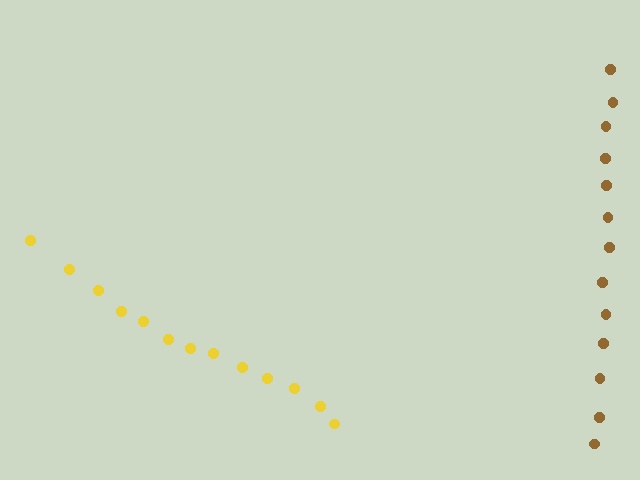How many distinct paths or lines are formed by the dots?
There are 2 distinct paths.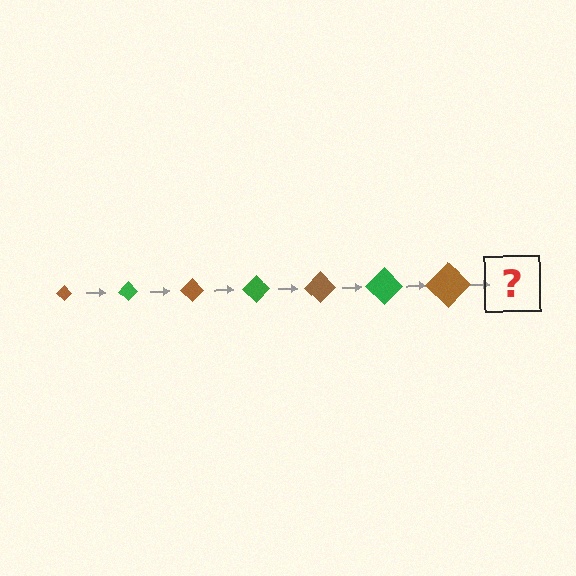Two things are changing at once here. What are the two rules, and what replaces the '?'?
The two rules are that the diamond grows larger each step and the color cycles through brown and green. The '?' should be a green diamond, larger than the previous one.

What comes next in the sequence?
The next element should be a green diamond, larger than the previous one.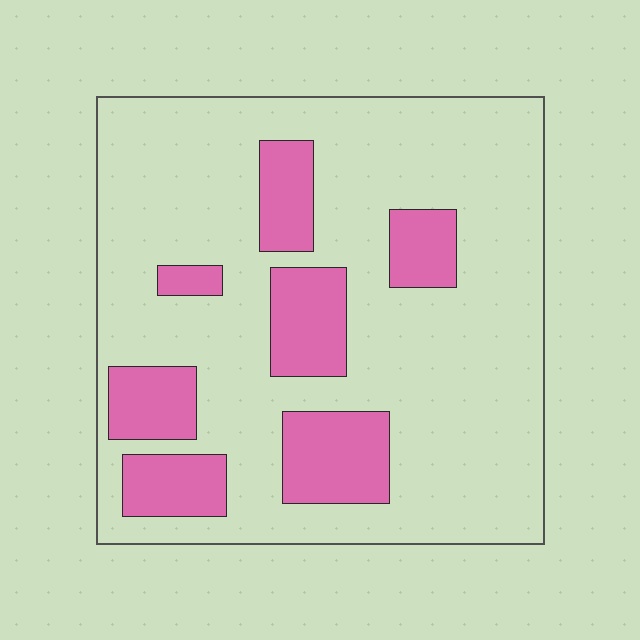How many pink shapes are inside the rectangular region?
7.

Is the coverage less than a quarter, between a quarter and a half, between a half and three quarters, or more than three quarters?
Less than a quarter.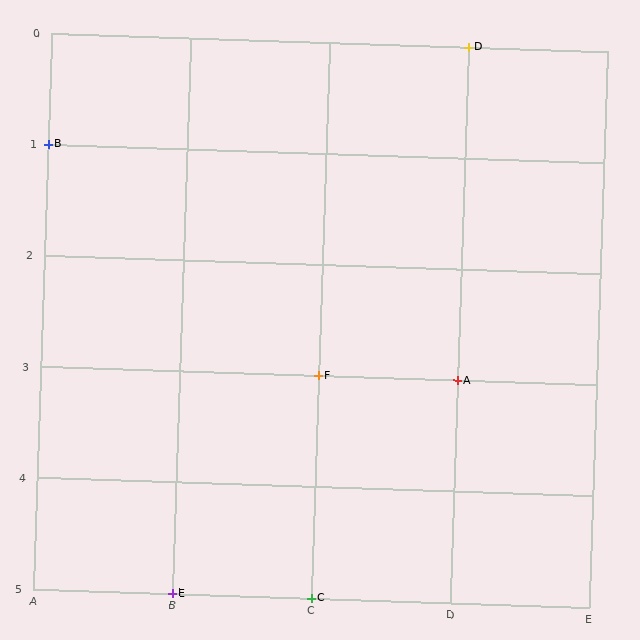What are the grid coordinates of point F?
Point F is at grid coordinates (C, 3).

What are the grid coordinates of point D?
Point D is at grid coordinates (D, 0).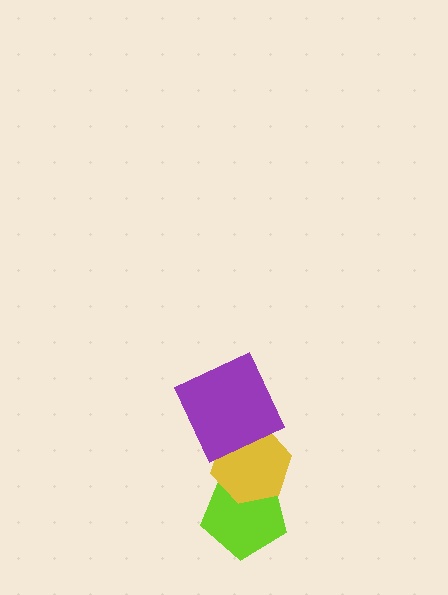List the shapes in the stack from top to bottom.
From top to bottom: the purple square, the yellow hexagon, the lime pentagon.